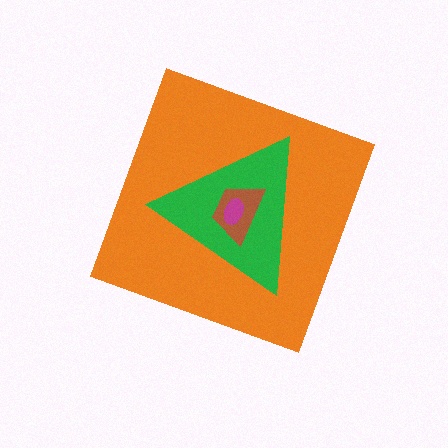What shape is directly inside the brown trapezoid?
The magenta ellipse.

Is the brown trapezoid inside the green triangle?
Yes.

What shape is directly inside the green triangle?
The brown trapezoid.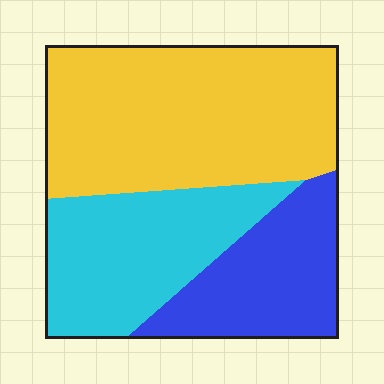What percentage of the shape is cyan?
Cyan takes up between a quarter and a half of the shape.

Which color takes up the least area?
Blue, at roughly 25%.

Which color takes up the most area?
Yellow, at roughly 50%.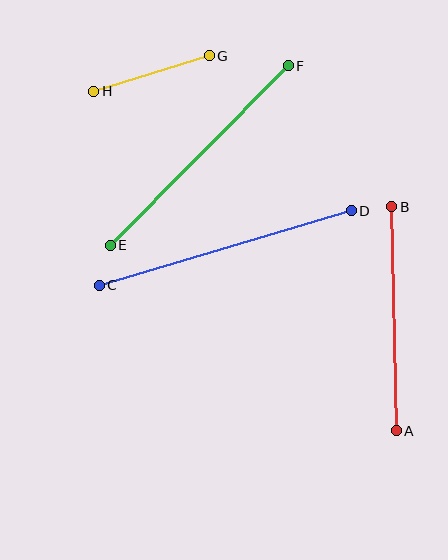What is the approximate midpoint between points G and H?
The midpoint is at approximately (152, 74) pixels.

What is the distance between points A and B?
The distance is approximately 224 pixels.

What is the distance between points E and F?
The distance is approximately 253 pixels.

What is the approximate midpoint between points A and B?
The midpoint is at approximately (394, 319) pixels.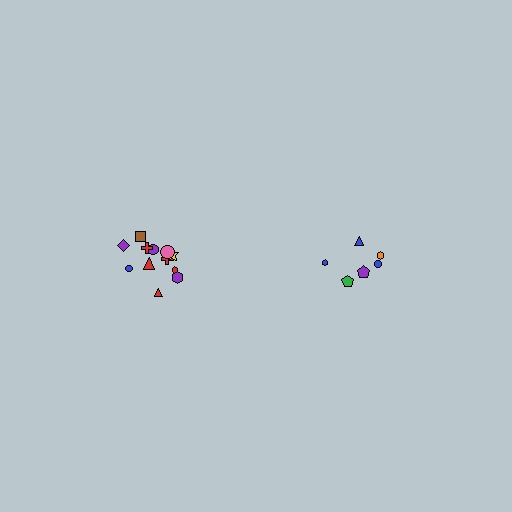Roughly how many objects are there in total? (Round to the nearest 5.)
Roughly 20 objects in total.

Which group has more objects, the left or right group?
The left group.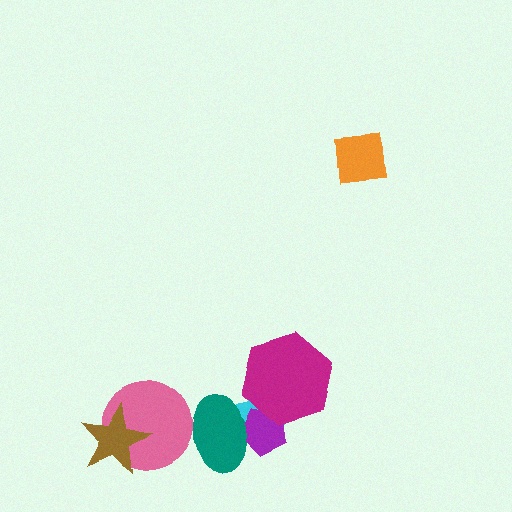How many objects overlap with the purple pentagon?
3 objects overlap with the purple pentagon.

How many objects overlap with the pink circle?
2 objects overlap with the pink circle.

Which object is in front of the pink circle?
The brown star is in front of the pink circle.